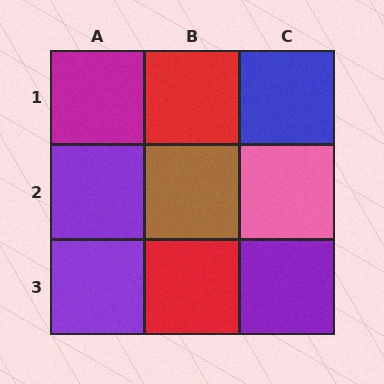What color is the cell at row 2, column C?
Pink.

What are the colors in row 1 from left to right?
Magenta, red, blue.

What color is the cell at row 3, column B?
Red.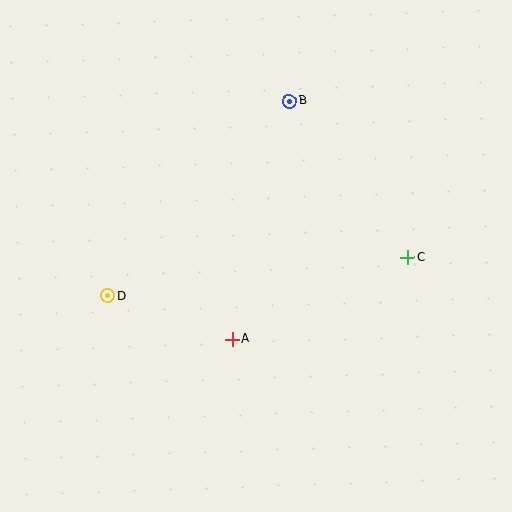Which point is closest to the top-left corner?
Point B is closest to the top-left corner.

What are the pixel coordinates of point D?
Point D is at (108, 296).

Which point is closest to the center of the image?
Point A at (232, 339) is closest to the center.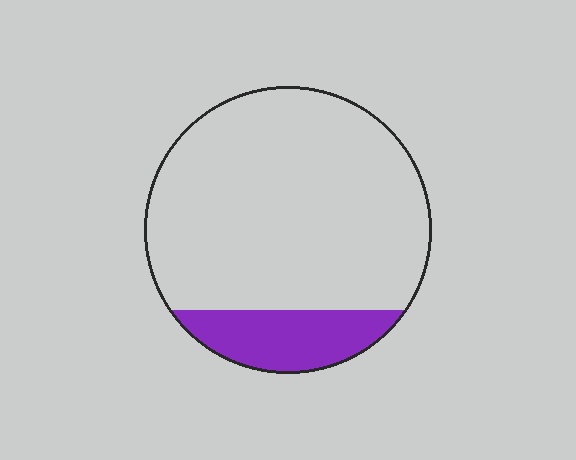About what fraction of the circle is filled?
About one sixth (1/6).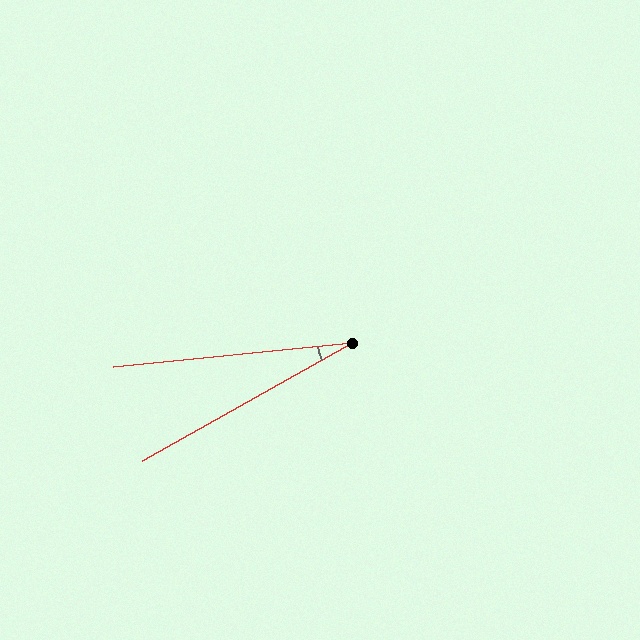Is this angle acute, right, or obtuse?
It is acute.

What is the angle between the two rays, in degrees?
Approximately 24 degrees.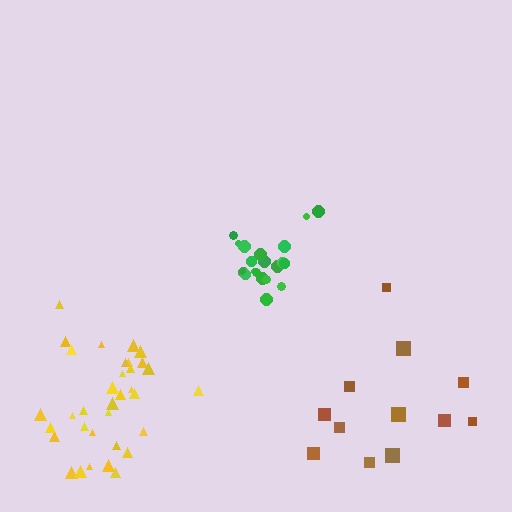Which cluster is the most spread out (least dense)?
Brown.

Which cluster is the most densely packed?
Green.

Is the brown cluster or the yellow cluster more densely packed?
Yellow.